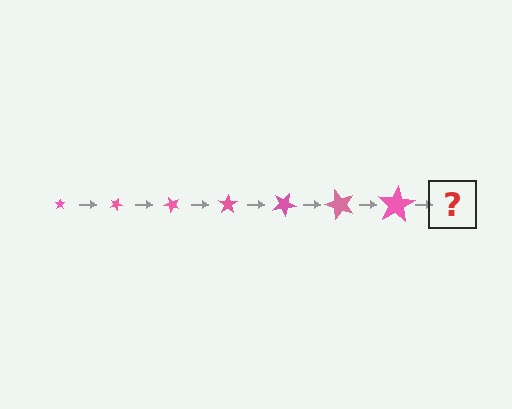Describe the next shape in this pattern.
It should be a star, larger than the previous one and rotated 175 degrees from the start.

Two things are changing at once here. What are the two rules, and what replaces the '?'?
The two rules are that the star grows larger each step and it rotates 25 degrees each step. The '?' should be a star, larger than the previous one and rotated 175 degrees from the start.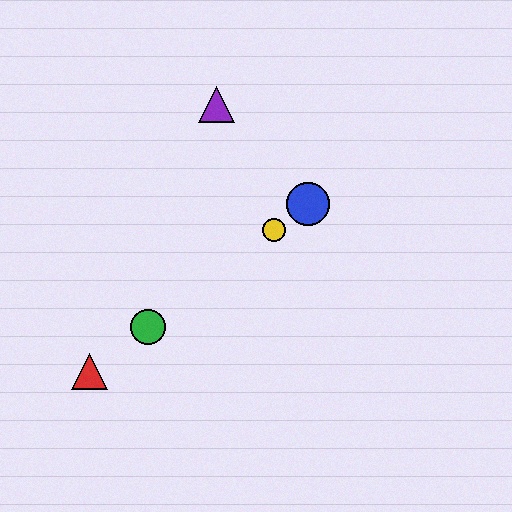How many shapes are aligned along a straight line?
4 shapes (the red triangle, the blue circle, the green circle, the yellow circle) are aligned along a straight line.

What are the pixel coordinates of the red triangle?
The red triangle is at (90, 372).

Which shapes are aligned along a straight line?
The red triangle, the blue circle, the green circle, the yellow circle are aligned along a straight line.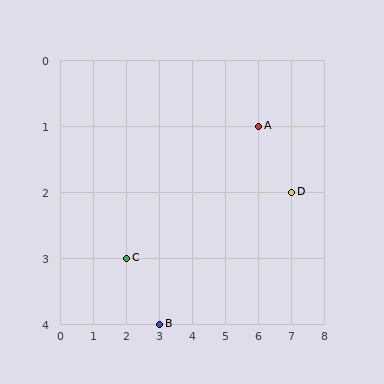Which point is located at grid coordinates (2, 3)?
Point C is at (2, 3).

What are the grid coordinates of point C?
Point C is at grid coordinates (2, 3).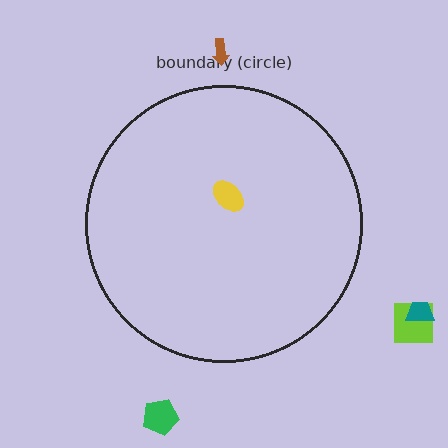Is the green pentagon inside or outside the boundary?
Outside.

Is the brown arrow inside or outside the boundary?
Outside.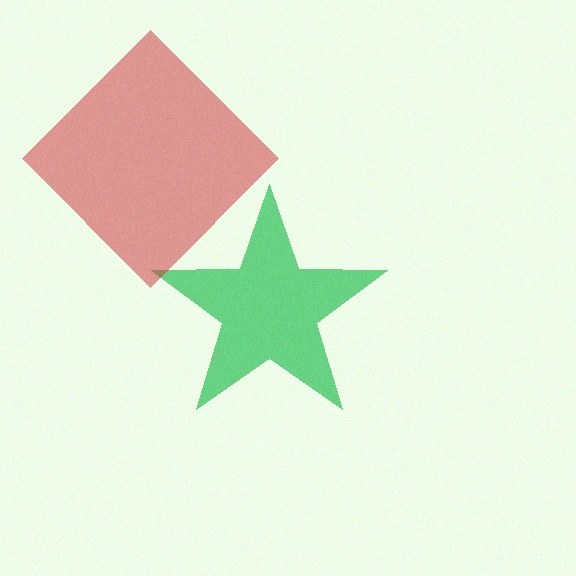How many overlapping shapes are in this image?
There are 2 overlapping shapes in the image.